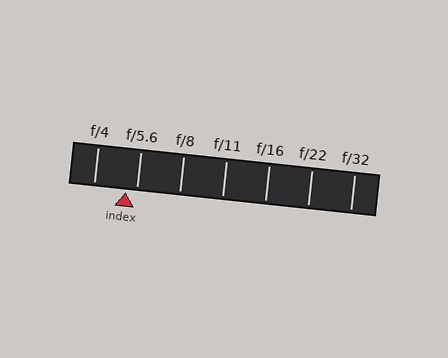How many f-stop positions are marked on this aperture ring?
There are 7 f-stop positions marked.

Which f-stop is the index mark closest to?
The index mark is closest to f/5.6.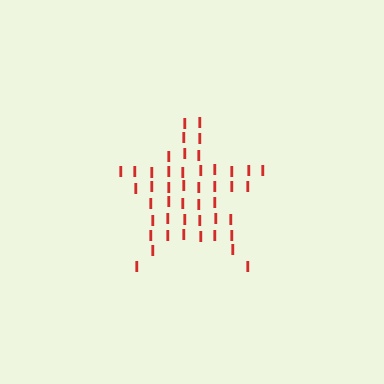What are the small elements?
The small elements are letter I's.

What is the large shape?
The large shape is a star.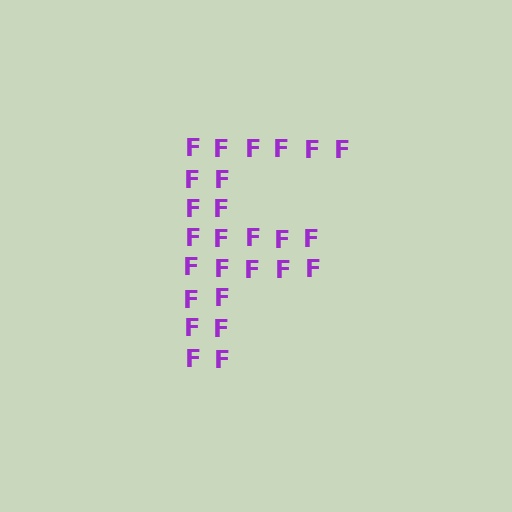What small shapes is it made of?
It is made of small letter F's.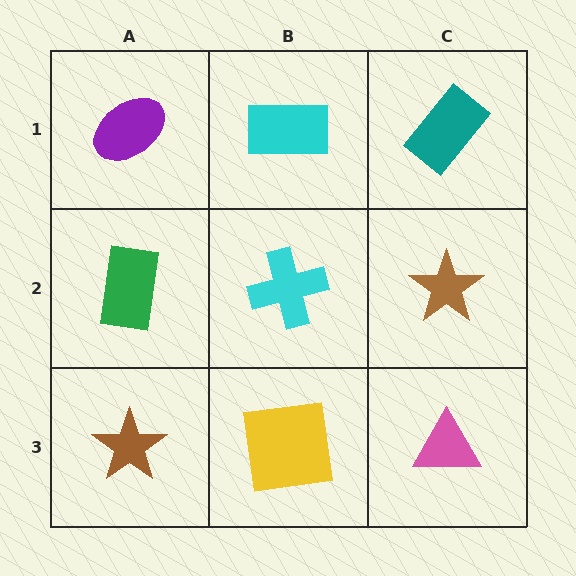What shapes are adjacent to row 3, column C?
A brown star (row 2, column C), a yellow square (row 3, column B).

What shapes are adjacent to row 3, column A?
A green rectangle (row 2, column A), a yellow square (row 3, column B).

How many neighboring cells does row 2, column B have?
4.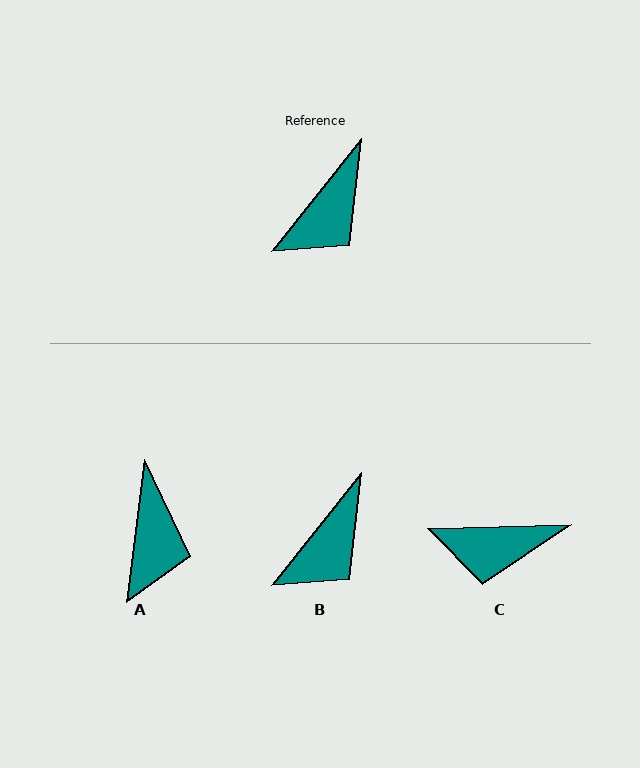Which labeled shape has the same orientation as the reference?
B.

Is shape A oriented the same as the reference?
No, it is off by about 31 degrees.